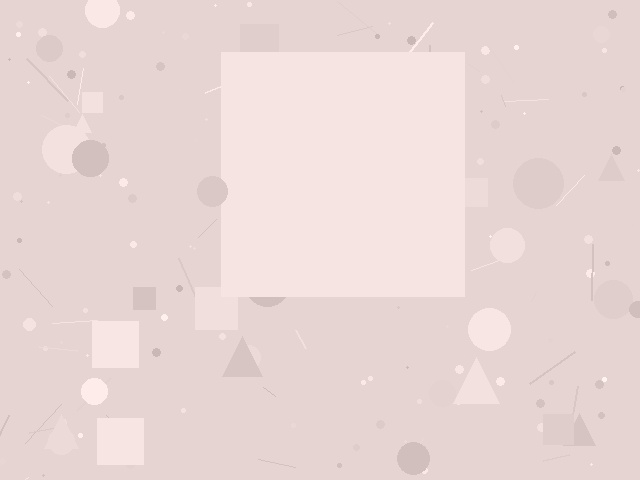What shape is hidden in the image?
A square is hidden in the image.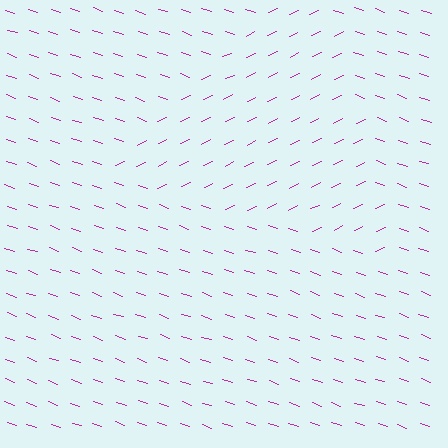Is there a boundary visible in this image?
Yes, there is a texture boundary formed by a change in line orientation.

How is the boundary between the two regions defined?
The boundary is defined purely by a change in line orientation (approximately 45 degrees difference). All lines are the same color and thickness.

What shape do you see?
I see a triangle.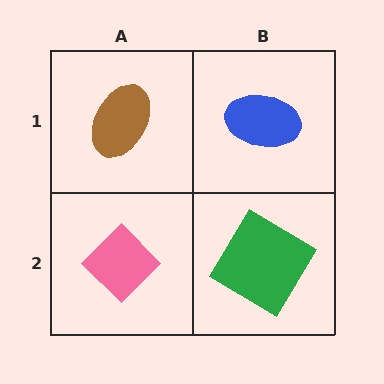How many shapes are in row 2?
2 shapes.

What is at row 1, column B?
A blue ellipse.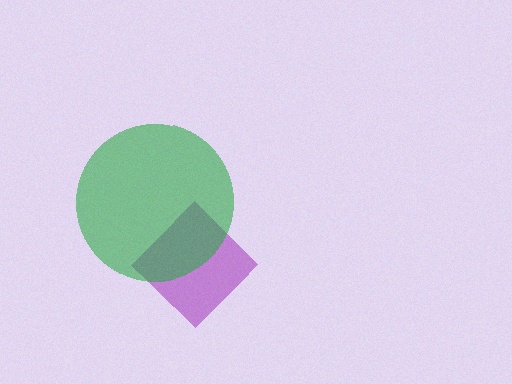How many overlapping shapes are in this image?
There are 2 overlapping shapes in the image.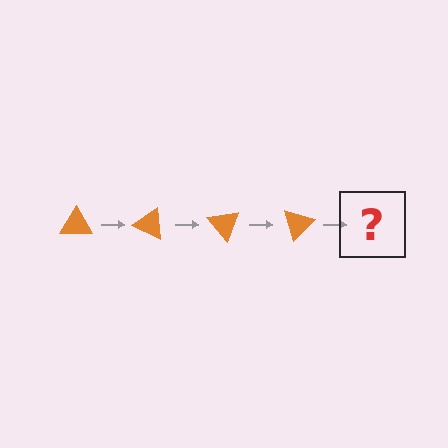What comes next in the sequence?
The next element should be an orange triangle rotated 100 degrees.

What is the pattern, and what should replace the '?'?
The pattern is that the triangle rotates 25 degrees each step. The '?' should be an orange triangle rotated 100 degrees.